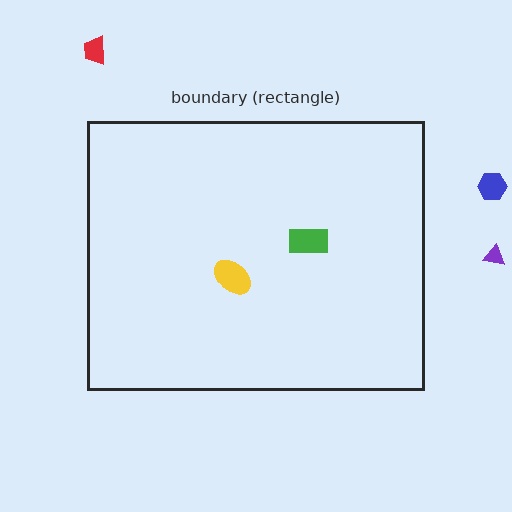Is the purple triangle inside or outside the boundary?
Outside.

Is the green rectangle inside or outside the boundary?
Inside.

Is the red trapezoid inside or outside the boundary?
Outside.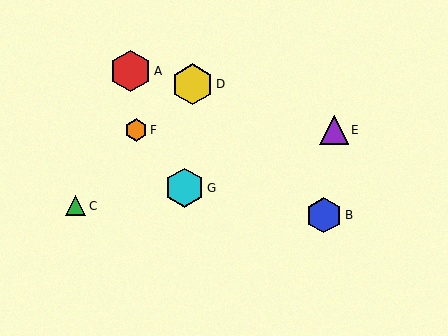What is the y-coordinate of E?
Object E is at y≈130.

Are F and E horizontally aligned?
Yes, both are at y≈130.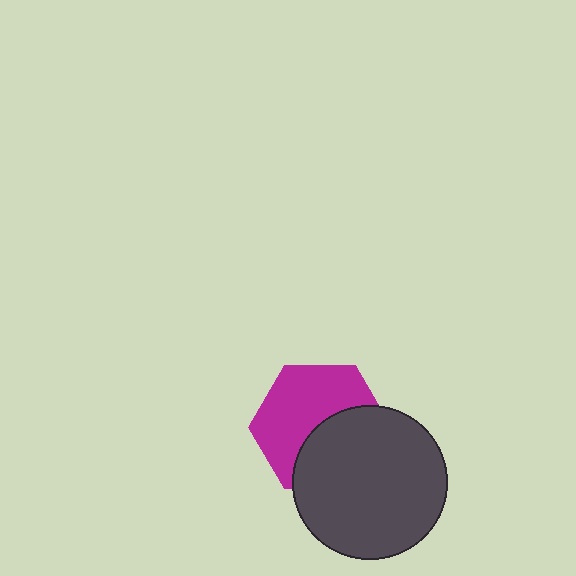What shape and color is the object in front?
The object in front is a dark gray circle.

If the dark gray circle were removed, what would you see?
You would see the complete magenta hexagon.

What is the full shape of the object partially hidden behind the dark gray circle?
The partially hidden object is a magenta hexagon.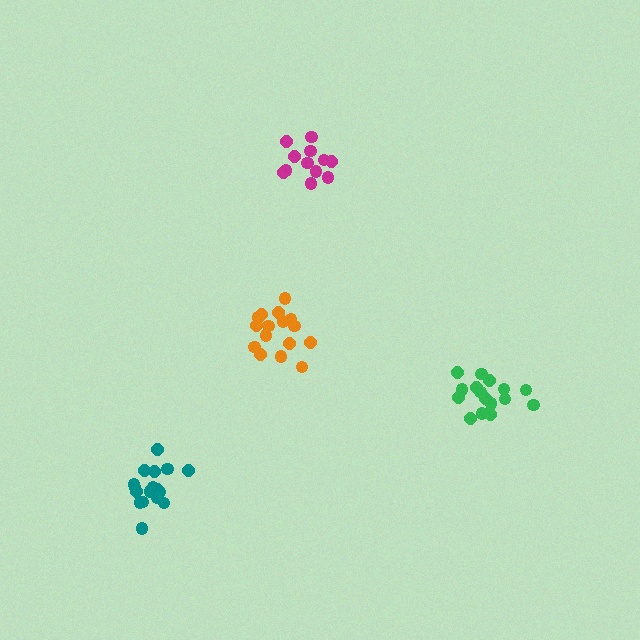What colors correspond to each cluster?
The clusters are colored: magenta, orange, green, teal.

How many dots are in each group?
Group 1: 12 dots, Group 2: 16 dots, Group 3: 17 dots, Group 4: 17 dots (62 total).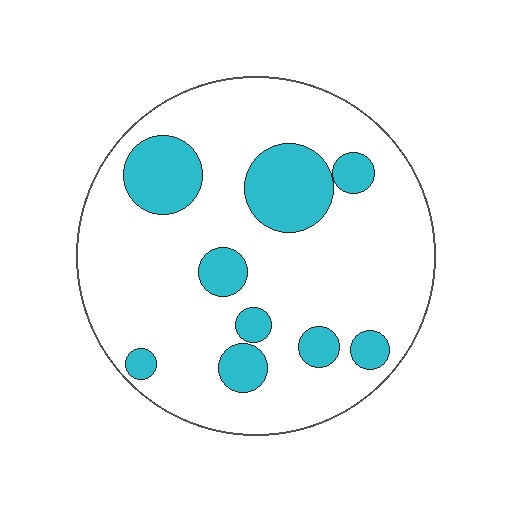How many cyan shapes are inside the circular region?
9.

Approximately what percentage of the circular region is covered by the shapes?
Approximately 20%.